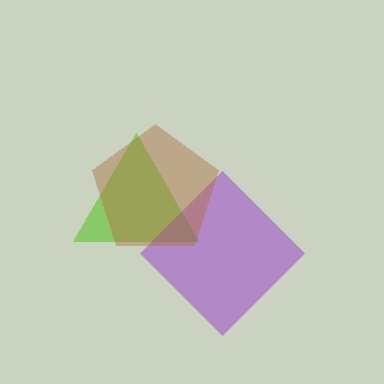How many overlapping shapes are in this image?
There are 3 overlapping shapes in the image.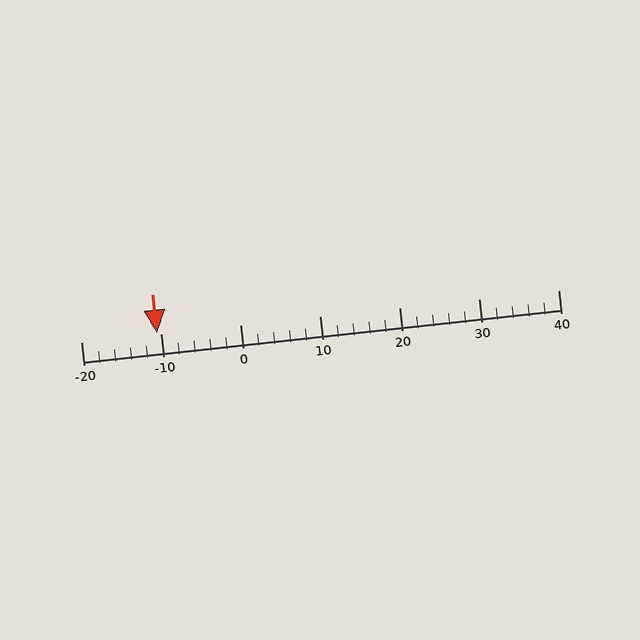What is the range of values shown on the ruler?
The ruler shows values from -20 to 40.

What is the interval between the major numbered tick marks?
The major tick marks are spaced 10 units apart.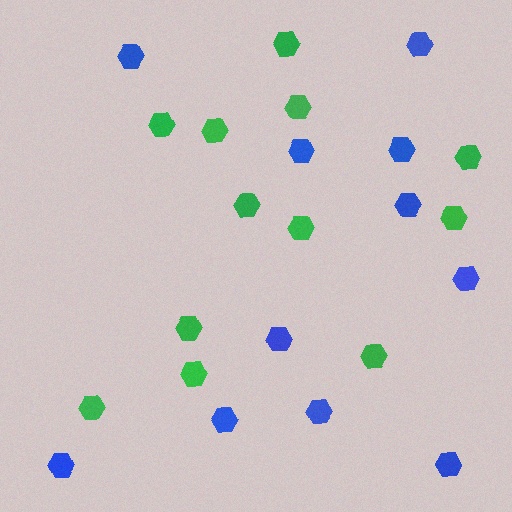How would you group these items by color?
There are 2 groups: one group of blue hexagons (11) and one group of green hexagons (12).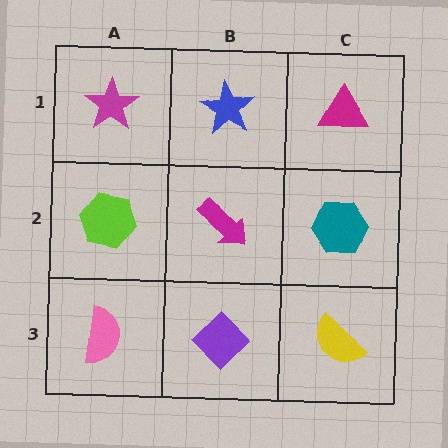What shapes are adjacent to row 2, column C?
A magenta triangle (row 1, column C), a yellow semicircle (row 3, column C), a magenta arrow (row 2, column B).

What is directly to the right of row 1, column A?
A blue star.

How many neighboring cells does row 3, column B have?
3.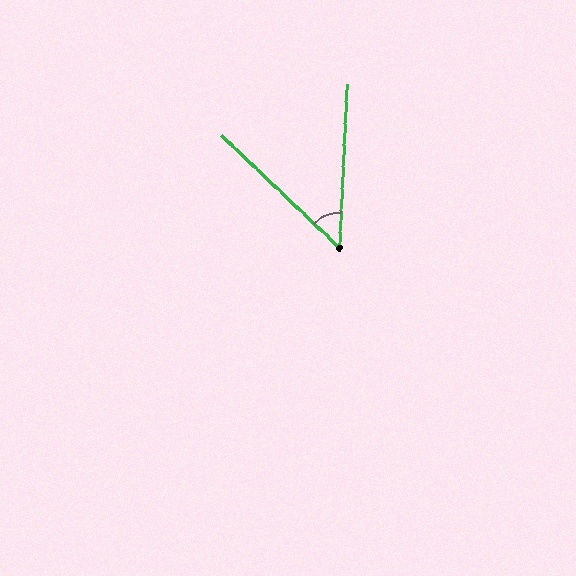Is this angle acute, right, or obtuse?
It is acute.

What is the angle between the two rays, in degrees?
Approximately 49 degrees.